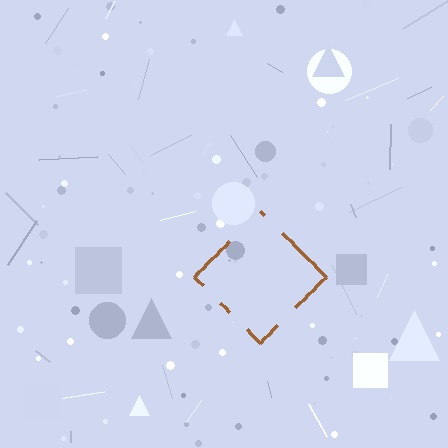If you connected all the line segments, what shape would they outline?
They would outline a diamond.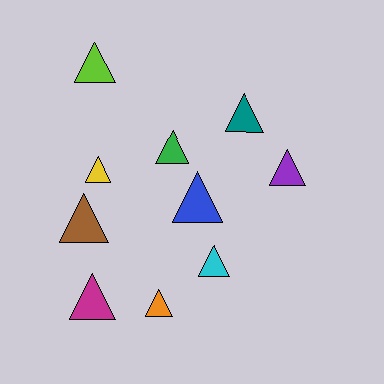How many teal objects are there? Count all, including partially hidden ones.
There is 1 teal object.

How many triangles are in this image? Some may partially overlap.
There are 10 triangles.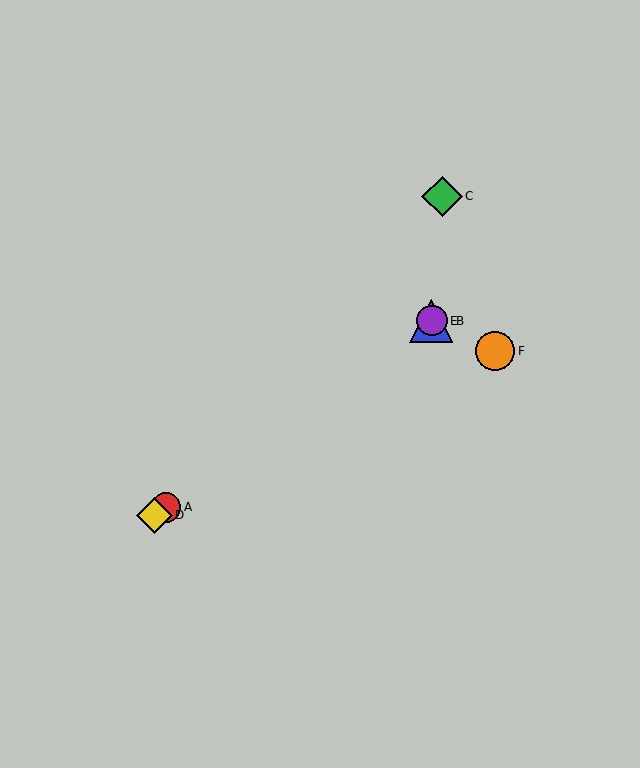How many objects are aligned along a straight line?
4 objects (A, B, D, E) are aligned along a straight line.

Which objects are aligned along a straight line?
Objects A, B, D, E are aligned along a straight line.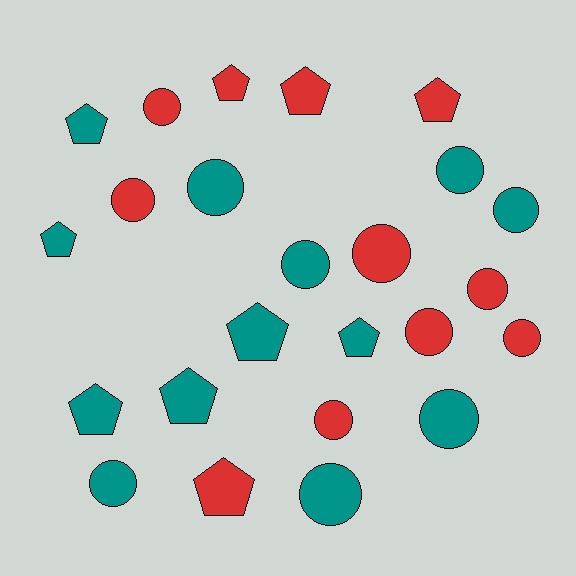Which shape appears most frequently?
Circle, with 14 objects.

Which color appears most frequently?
Teal, with 13 objects.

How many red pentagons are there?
There are 4 red pentagons.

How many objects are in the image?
There are 24 objects.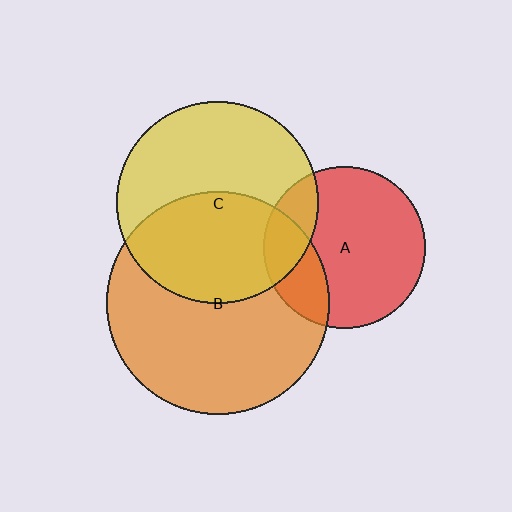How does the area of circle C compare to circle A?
Approximately 1.6 times.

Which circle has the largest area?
Circle B (orange).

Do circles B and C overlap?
Yes.